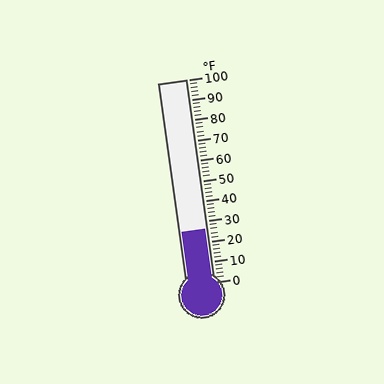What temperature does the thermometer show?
The thermometer shows approximately 26°F.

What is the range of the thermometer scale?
The thermometer scale ranges from 0°F to 100°F.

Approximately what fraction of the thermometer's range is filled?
The thermometer is filled to approximately 25% of its range.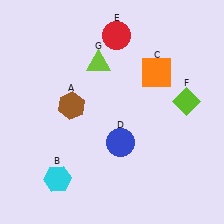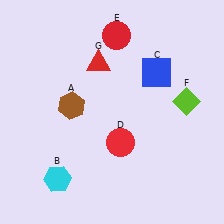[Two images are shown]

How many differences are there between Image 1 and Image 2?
There are 3 differences between the two images.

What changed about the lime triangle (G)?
In Image 1, G is lime. In Image 2, it changed to red.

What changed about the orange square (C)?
In Image 1, C is orange. In Image 2, it changed to blue.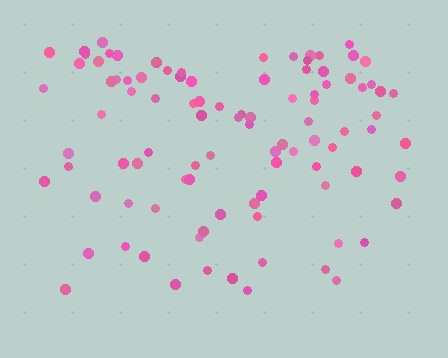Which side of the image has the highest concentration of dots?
The top.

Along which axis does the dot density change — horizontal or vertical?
Vertical.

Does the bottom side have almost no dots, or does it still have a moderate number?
Still a moderate number, just noticeably fewer than the top.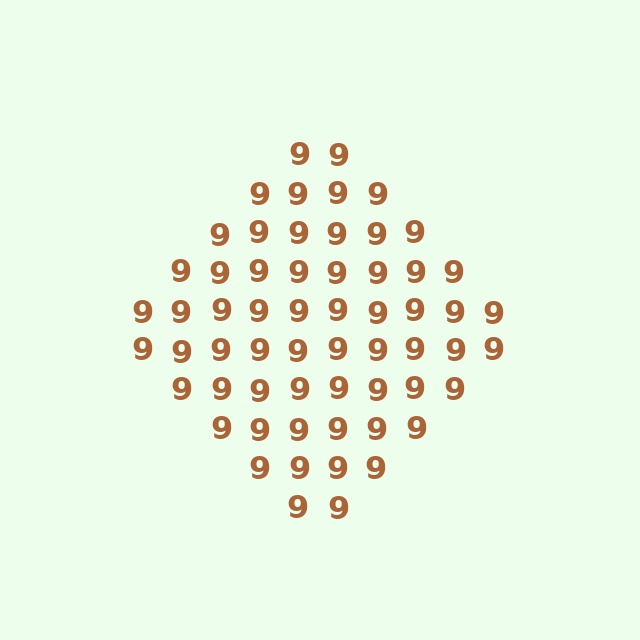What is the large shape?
The large shape is a diamond.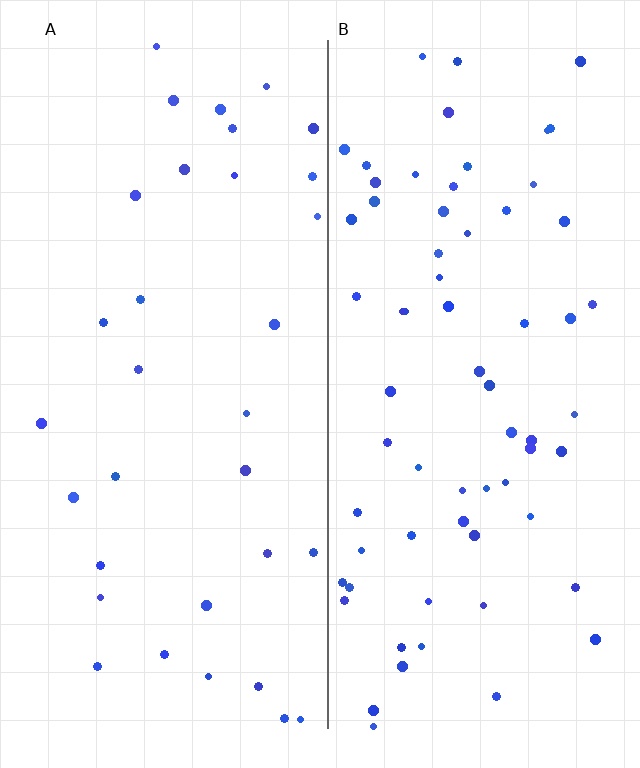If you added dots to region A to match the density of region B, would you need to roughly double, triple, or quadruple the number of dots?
Approximately double.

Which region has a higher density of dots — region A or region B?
B (the right).